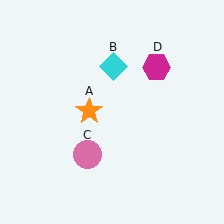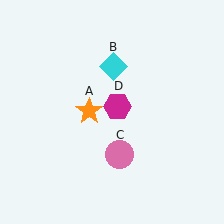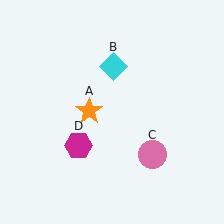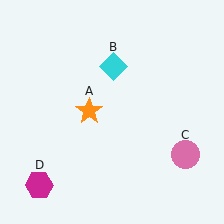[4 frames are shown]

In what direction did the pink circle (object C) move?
The pink circle (object C) moved right.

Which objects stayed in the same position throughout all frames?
Orange star (object A) and cyan diamond (object B) remained stationary.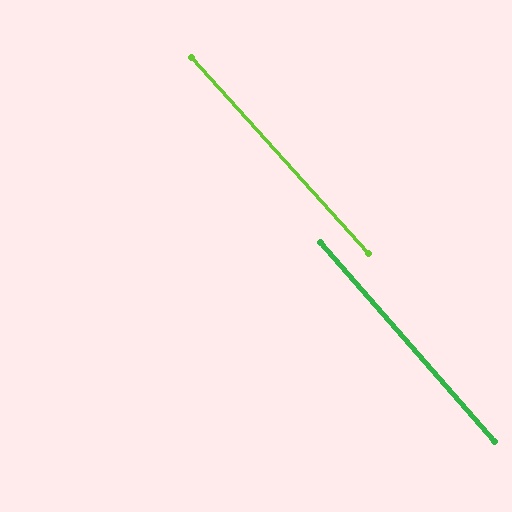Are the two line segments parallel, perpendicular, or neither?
Parallel — their directions differ by only 0.6°.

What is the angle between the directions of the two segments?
Approximately 1 degree.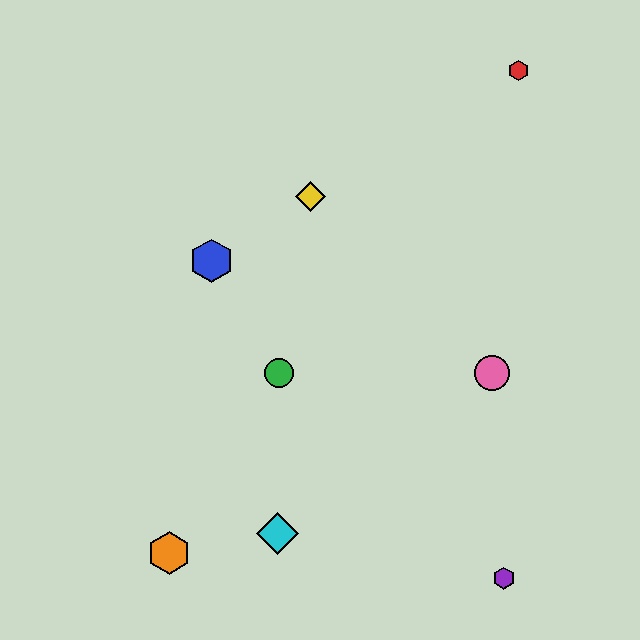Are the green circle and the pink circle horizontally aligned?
Yes, both are at y≈373.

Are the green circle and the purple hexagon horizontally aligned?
No, the green circle is at y≈373 and the purple hexagon is at y≈578.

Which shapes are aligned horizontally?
The green circle, the pink circle are aligned horizontally.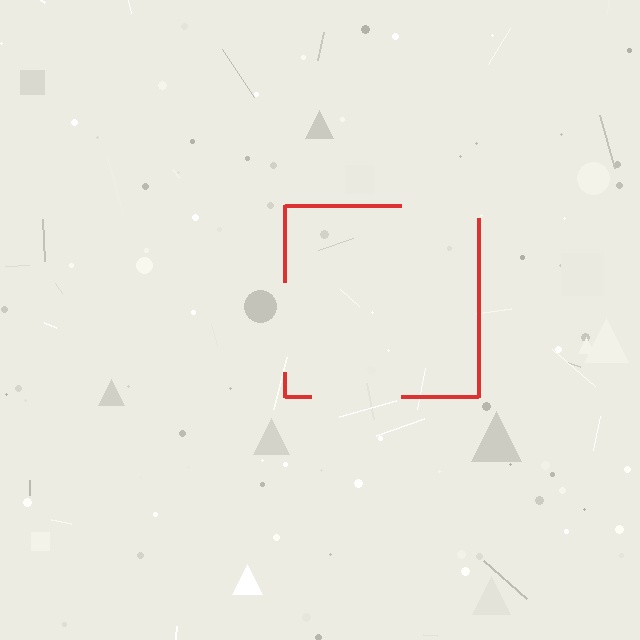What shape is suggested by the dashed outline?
The dashed outline suggests a square.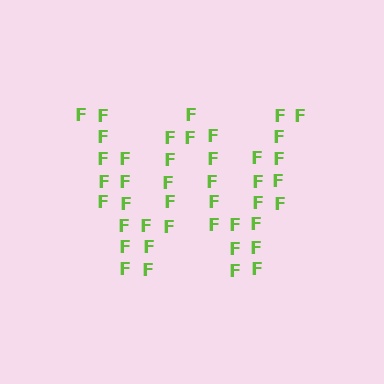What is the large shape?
The large shape is the letter W.